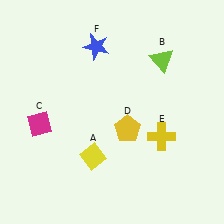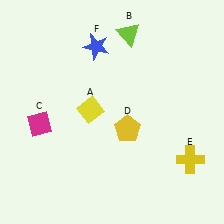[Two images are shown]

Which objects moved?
The objects that moved are: the yellow diamond (A), the lime triangle (B), the yellow cross (E).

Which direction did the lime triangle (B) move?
The lime triangle (B) moved left.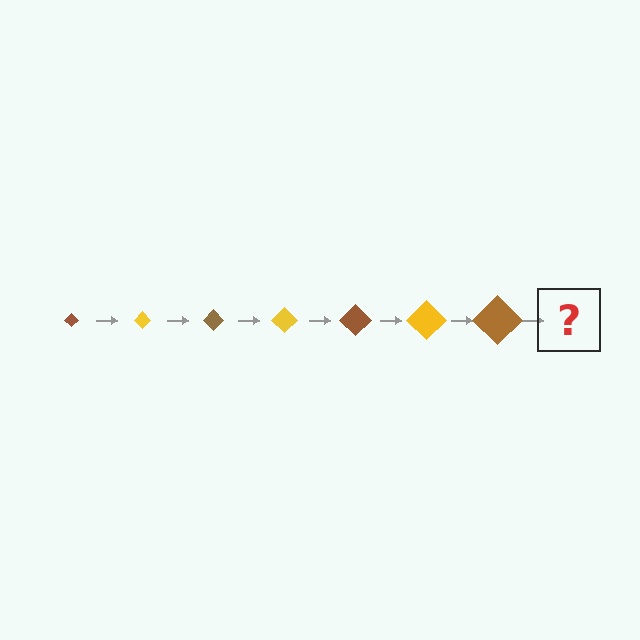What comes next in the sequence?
The next element should be a yellow diamond, larger than the previous one.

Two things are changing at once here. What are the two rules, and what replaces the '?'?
The two rules are that the diamond grows larger each step and the color cycles through brown and yellow. The '?' should be a yellow diamond, larger than the previous one.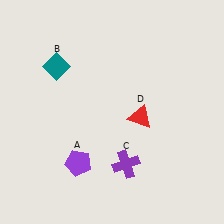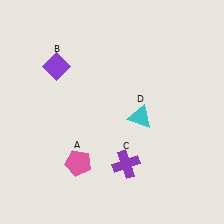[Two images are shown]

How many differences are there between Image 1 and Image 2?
There are 3 differences between the two images.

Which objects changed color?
A changed from purple to pink. B changed from teal to purple. D changed from red to cyan.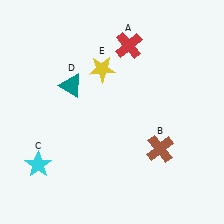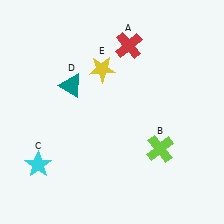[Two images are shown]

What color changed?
The cross (B) changed from brown in Image 1 to lime in Image 2.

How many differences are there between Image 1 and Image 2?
There is 1 difference between the two images.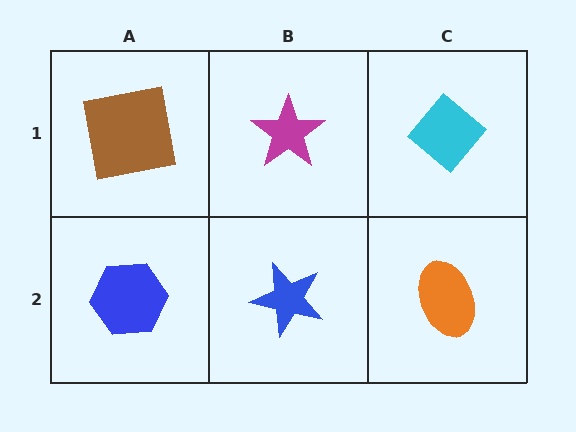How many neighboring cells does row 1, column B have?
3.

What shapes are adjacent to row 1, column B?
A blue star (row 2, column B), a brown square (row 1, column A), a cyan diamond (row 1, column C).